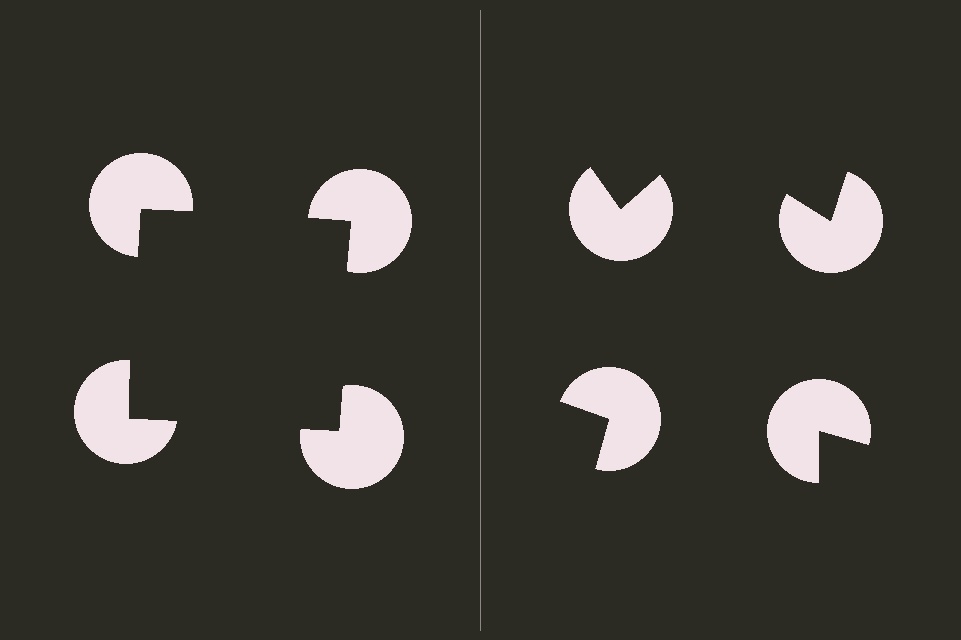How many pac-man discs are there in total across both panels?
8 — 4 on each side.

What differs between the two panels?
The pac-man discs are positioned identically on both sides; only the wedge orientations differ. On the left they align to a square; on the right they are misaligned.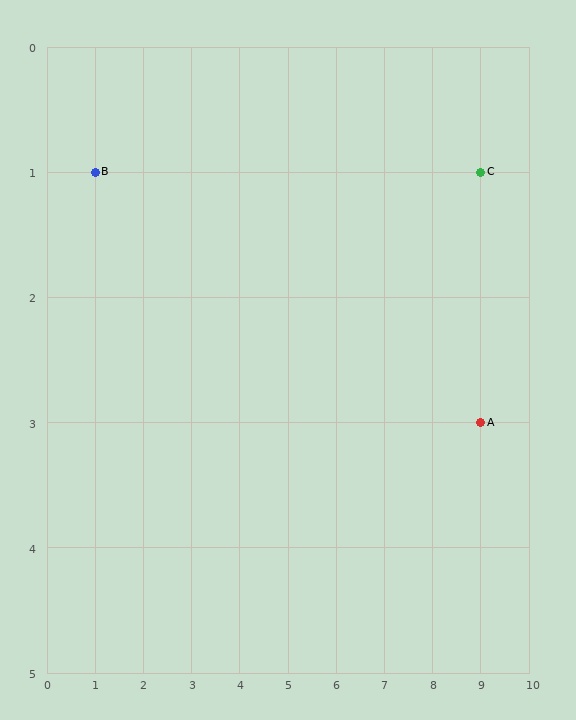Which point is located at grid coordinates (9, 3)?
Point A is at (9, 3).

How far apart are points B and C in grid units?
Points B and C are 8 columns apart.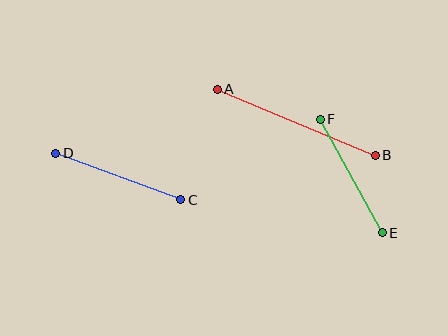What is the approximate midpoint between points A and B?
The midpoint is at approximately (296, 122) pixels.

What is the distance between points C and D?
The distance is approximately 133 pixels.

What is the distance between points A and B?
The distance is approximately 171 pixels.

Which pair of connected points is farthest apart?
Points A and B are farthest apart.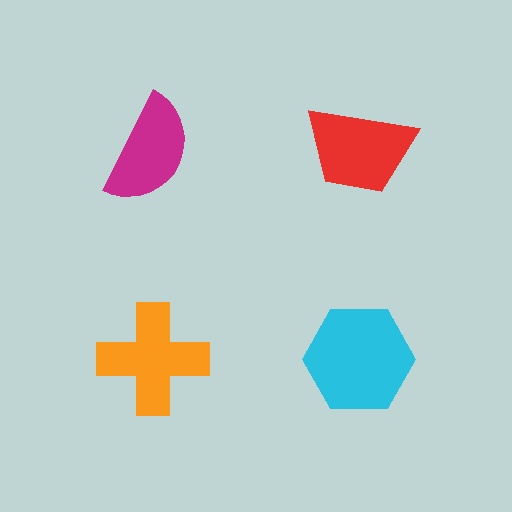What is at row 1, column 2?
A red trapezoid.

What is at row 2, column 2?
A cyan hexagon.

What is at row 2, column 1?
An orange cross.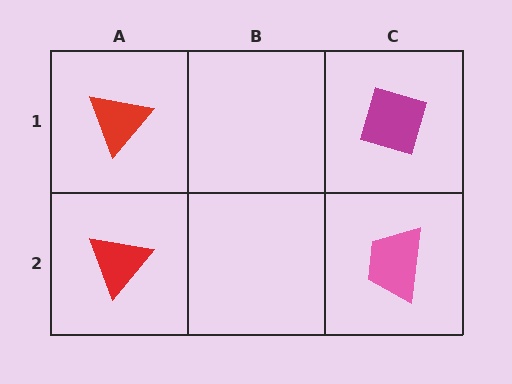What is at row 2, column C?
A pink trapezoid.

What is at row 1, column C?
A magenta diamond.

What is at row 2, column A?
A red triangle.